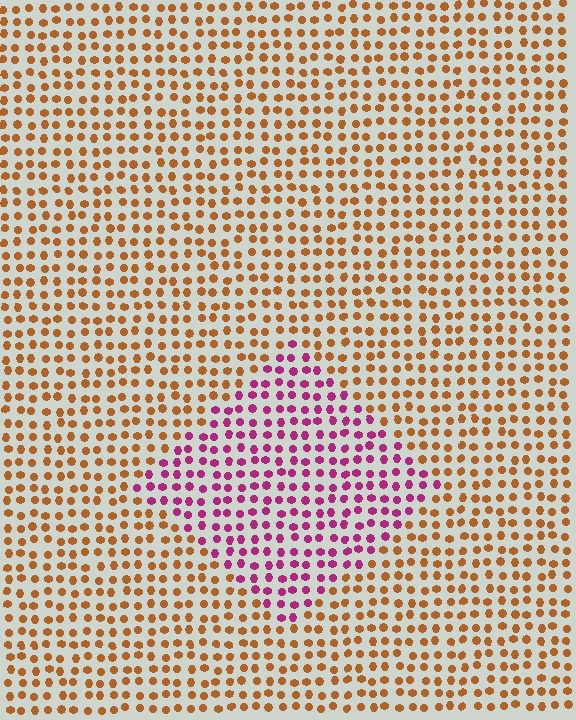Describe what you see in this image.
The image is filled with small brown elements in a uniform arrangement. A diamond-shaped region is visible where the elements are tinted to a slightly different hue, forming a subtle color boundary.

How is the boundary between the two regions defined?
The boundary is defined purely by a slight shift in hue (about 65 degrees). Spacing, size, and orientation are identical on both sides.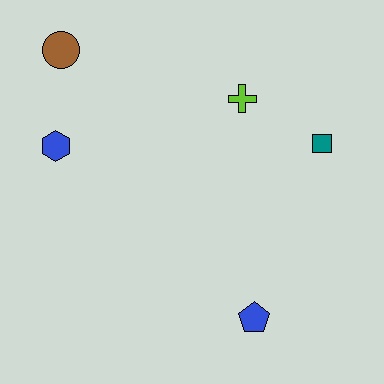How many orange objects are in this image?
There are no orange objects.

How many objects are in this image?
There are 5 objects.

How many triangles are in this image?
There are no triangles.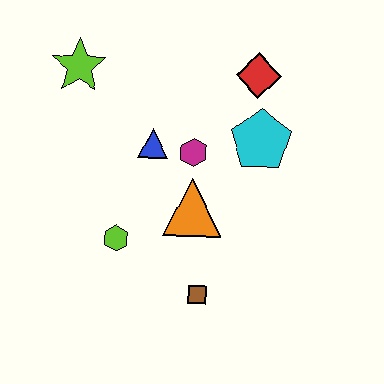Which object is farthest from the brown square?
The lime star is farthest from the brown square.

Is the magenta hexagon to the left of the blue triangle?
No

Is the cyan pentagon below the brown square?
No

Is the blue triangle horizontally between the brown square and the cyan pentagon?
No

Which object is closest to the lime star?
The blue triangle is closest to the lime star.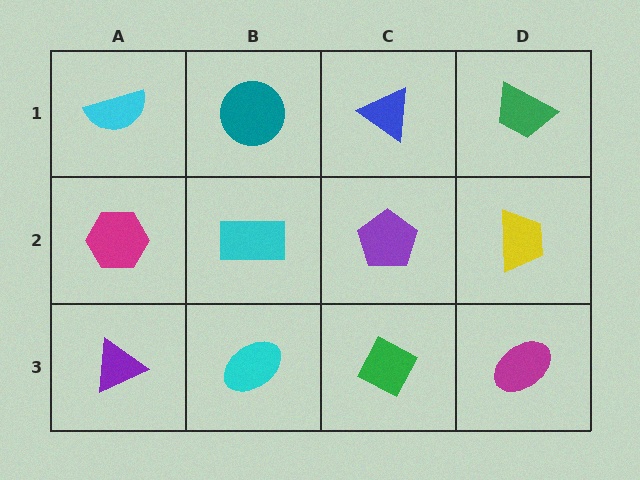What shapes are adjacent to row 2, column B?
A teal circle (row 1, column B), a cyan ellipse (row 3, column B), a magenta hexagon (row 2, column A), a purple pentagon (row 2, column C).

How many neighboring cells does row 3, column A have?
2.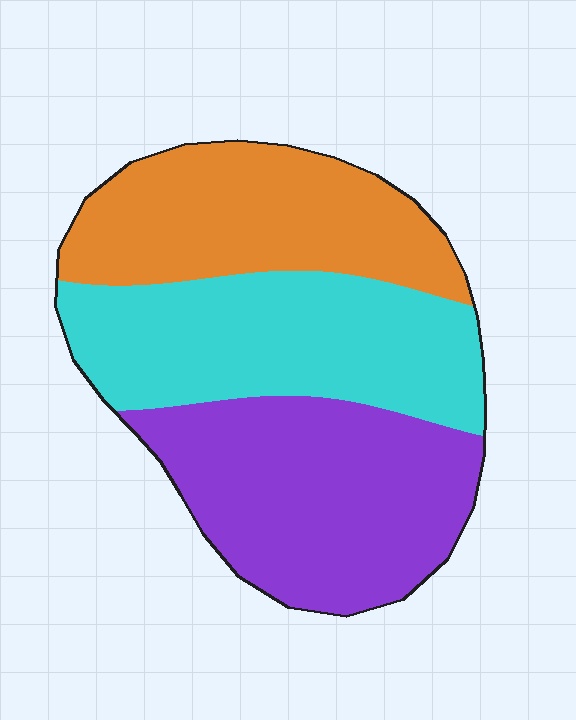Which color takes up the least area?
Orange, at roughly 30%.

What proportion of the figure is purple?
Purple covers 36% of the figure.